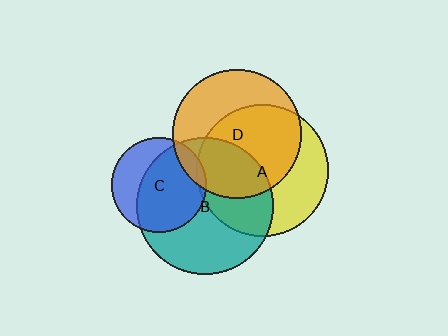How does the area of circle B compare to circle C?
Approximately 2.1 times.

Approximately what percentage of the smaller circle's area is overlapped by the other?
Approximately 60%.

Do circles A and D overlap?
Yes.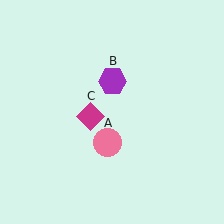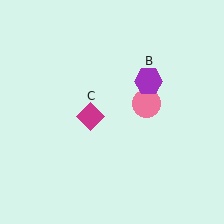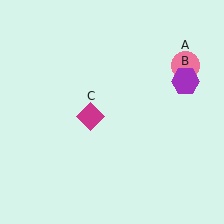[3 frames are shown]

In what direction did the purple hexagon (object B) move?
The purple hexagon (object B) moved right.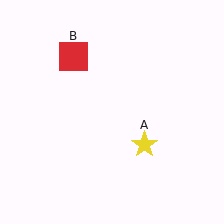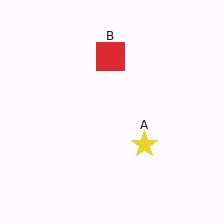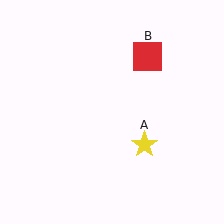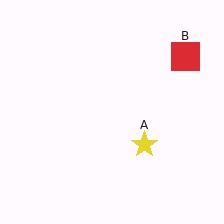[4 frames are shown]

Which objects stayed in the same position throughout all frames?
Yellow star (object A) remained stationary.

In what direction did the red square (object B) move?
The red square (object B) moved right.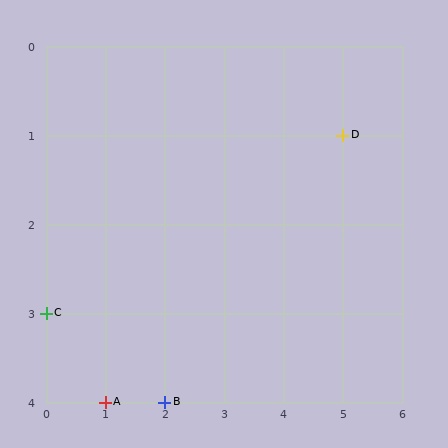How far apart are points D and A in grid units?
Points D and A are 4 columns and 3 rows apart (about 5.0 grid units diagonally).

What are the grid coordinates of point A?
Point A is at grid coordinates (1, 4).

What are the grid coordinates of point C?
Point C is at grid coordinates (0, 3).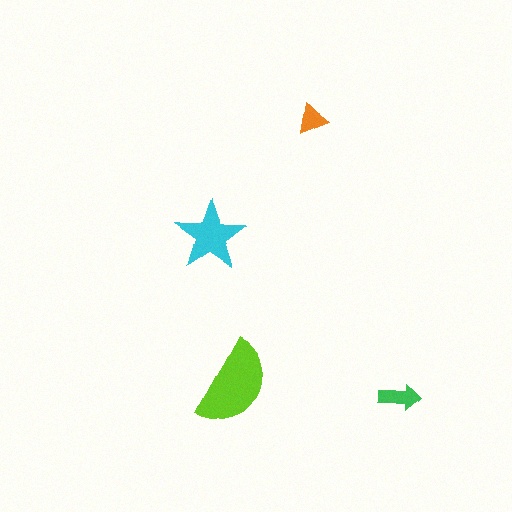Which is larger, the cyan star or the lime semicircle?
The lime semicircle.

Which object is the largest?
The lime semicircle.